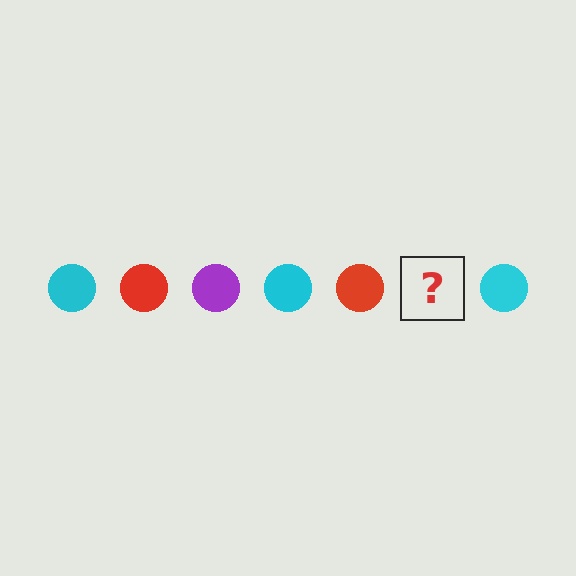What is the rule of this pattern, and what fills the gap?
The rule is that the pattern cycles through cyan, red, purple circles. The gap should be filled with a purple circle.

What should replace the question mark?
The question mark should be replaced with a purple circle.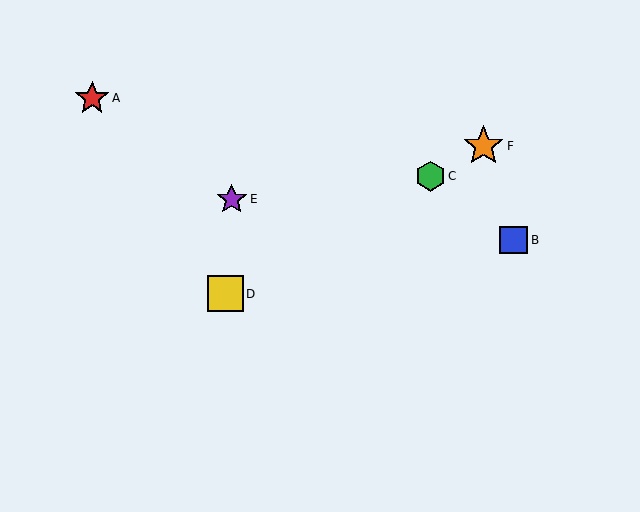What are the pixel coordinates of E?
Object E is at (232, 199).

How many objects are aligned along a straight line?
3 objects (C, D, F) are aligned along a straight line.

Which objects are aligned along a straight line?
Objects C, D, F are aligned along a straight line.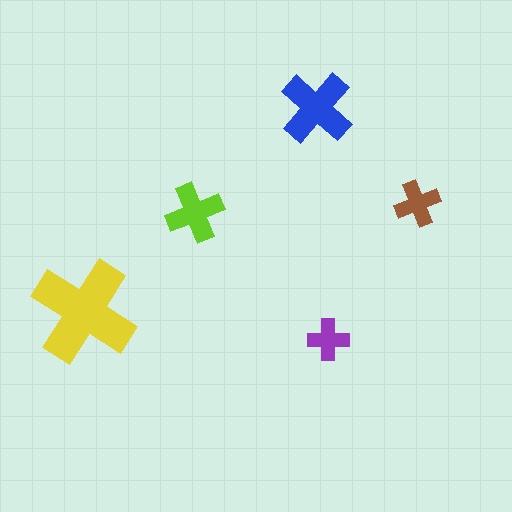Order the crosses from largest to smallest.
the yellow one, the blue one, the lime one, the brown one, the purple one.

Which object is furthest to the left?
The yellow cross is leftmost.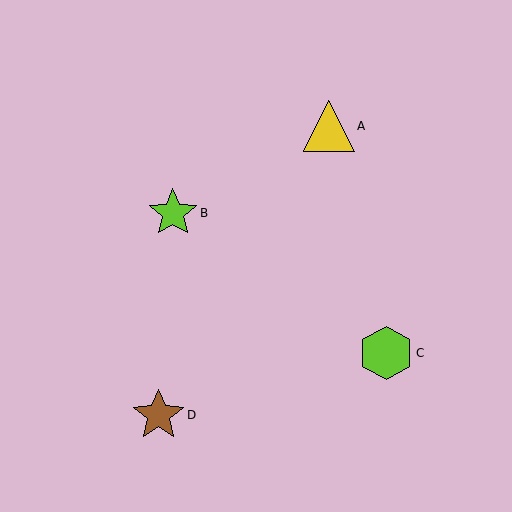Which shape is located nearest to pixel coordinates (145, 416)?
The brown star (labeled D) at (158, 415) is nearest to that location.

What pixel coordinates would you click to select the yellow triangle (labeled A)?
Click at (329, 126) to select the yellow triangle A.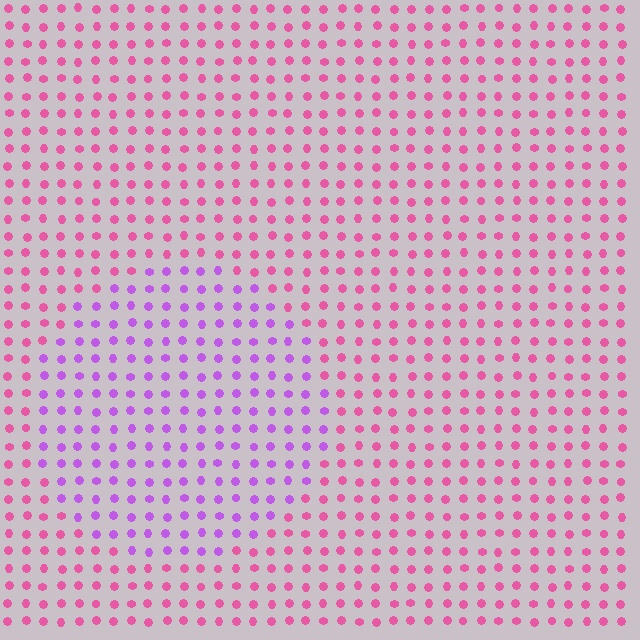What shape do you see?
I see a circle.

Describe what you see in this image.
The image is filled with small pink elements in a uniform arrangement. A circle-shaped region is visible where the elements are tinted to a slightly different hue, forming a subtle color boundary.